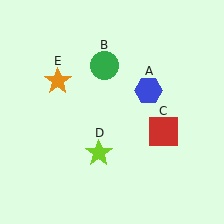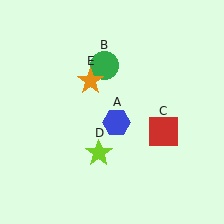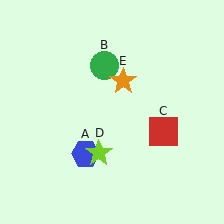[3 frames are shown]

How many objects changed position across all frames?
2 objects changed position: blue hexagon (object A), orange star (object E).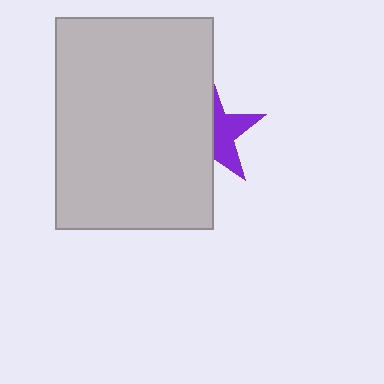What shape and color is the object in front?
The object in front is a light gray rectangle.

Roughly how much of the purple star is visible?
About half of it is visible (roughly 45%).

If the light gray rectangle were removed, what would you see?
You would see the complete purple star.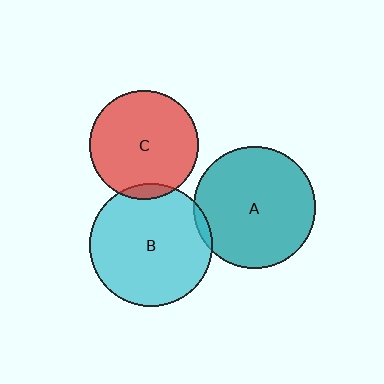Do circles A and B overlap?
Yes.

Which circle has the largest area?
Circle B (cyan).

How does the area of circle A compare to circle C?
Approximately 1.2 times.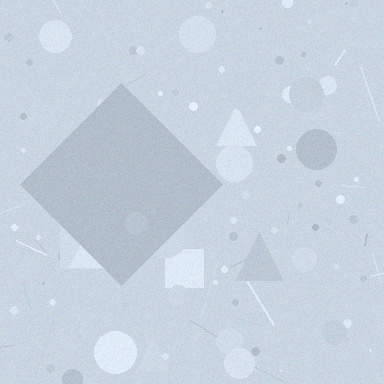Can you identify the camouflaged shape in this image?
The camouflaged shape is a diamond.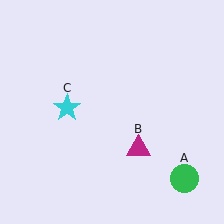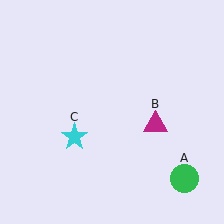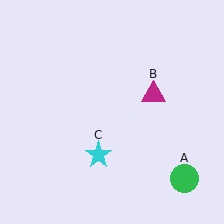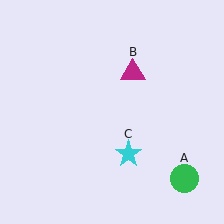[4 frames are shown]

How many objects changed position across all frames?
2 objects changed position: magenta triangle (object B), cyan star (object C).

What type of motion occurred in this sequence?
The magenta triangle (object B), cyan star (object C) rotated counterclockwise around the center of the scene.